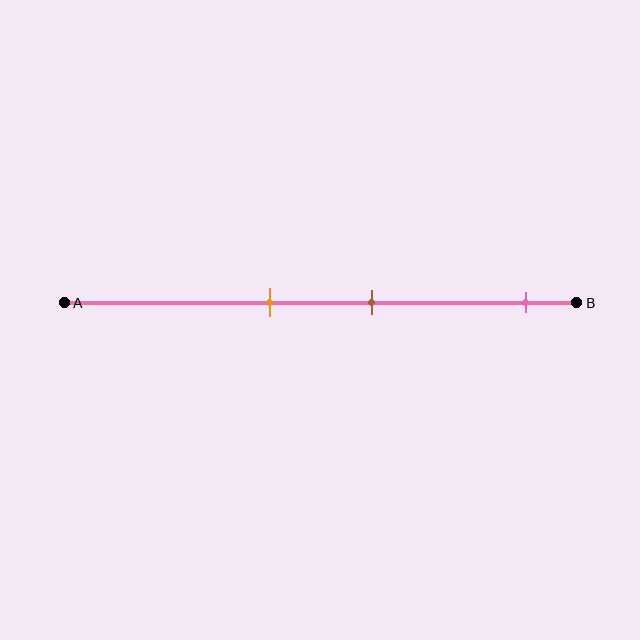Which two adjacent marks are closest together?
The orange and brown marks are the closest adjacent pair.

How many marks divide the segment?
There are 3 marks dividing the segment.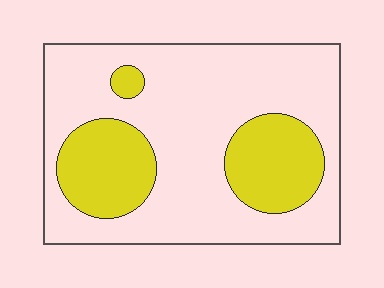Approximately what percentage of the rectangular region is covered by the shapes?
Approximately 30%.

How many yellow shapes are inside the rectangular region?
3.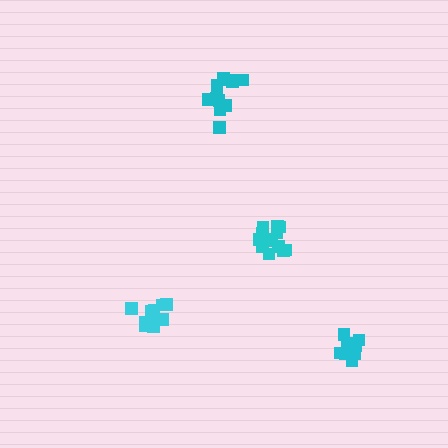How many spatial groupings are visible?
There are 4 spatial groupings.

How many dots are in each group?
Group 1: 11 dots, Group 2: 11 dots, Group 3: 13 dots, Group 4: 9 dots (44 total).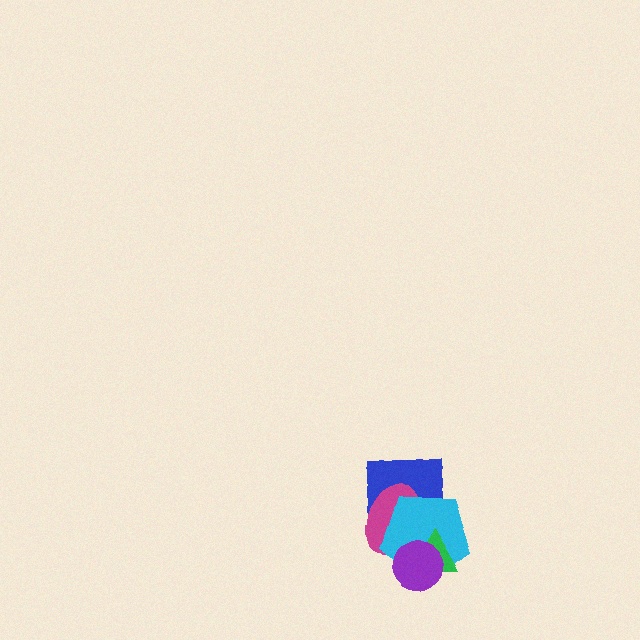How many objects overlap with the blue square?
2 objects overlap with the blue square.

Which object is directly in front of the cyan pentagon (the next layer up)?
The green triangle is directly in front of the cyan pentagon.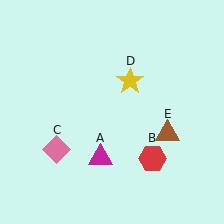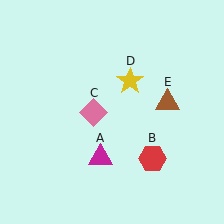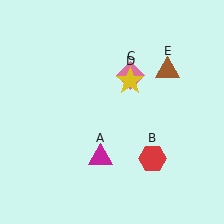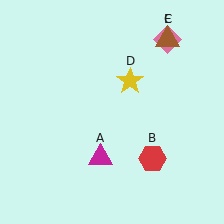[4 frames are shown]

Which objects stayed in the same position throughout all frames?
Magenta triangle (object A) and red hexagon (object B) and yellow star (object D) remained stationary.